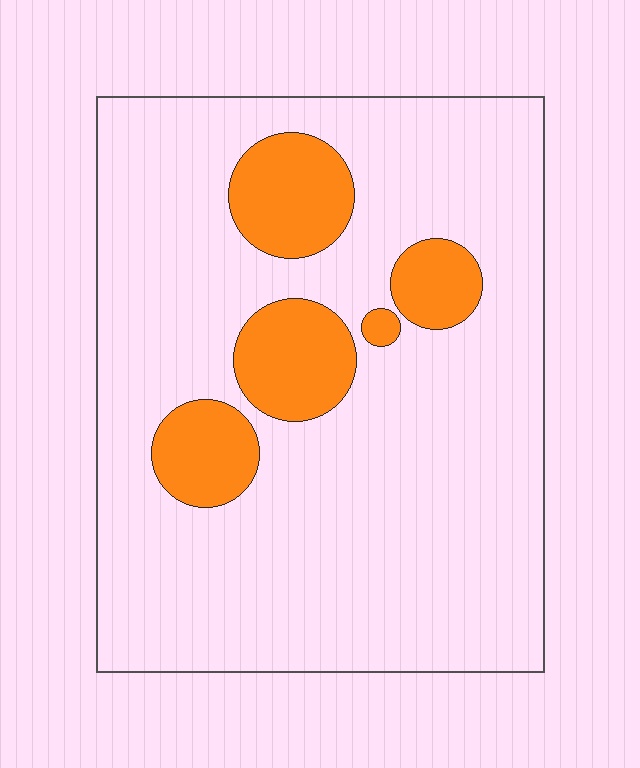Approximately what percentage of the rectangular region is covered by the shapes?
Approximately 15%.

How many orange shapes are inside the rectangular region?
5.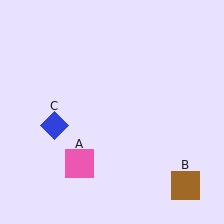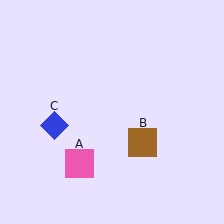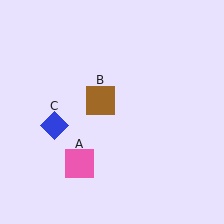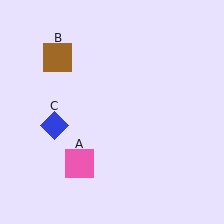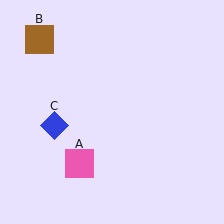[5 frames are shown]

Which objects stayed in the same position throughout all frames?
Pink square (object A) and blue diamond (object C) remained stationary.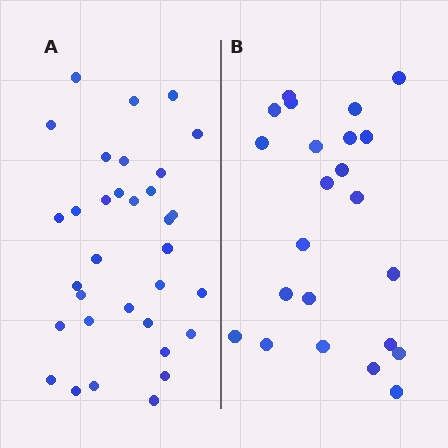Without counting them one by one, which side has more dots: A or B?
Region A (the left region) has more dots.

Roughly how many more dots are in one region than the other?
Region A has roughly 10 or so more dots than region B.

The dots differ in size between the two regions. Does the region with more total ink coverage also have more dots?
No. Region B has more total ink coverage because its dots are larger, but region A actually contains more individual dots. Total area can be misleading — the number of items is what matters here.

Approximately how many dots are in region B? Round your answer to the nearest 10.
About 20 dots. (The exact count is 23, which rounds to 20.)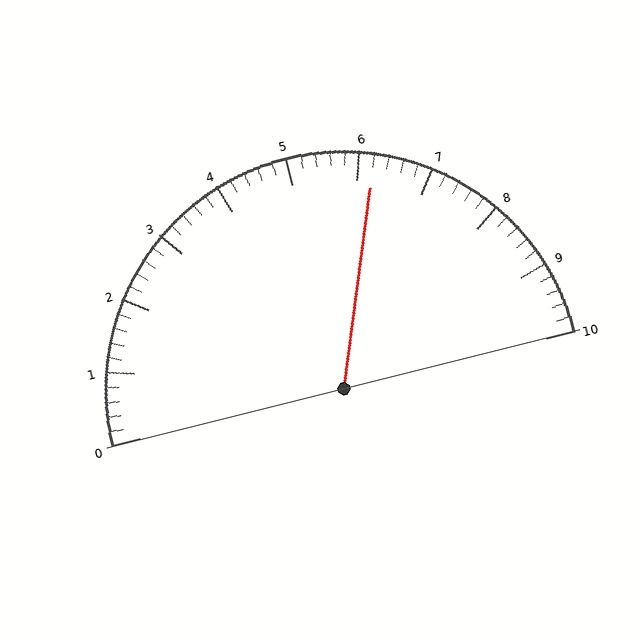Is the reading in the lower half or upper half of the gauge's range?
The reading is in the upper half of the range (0 to 10).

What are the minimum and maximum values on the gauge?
The gauge ranges from 0 to 10.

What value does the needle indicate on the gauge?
The needle indicates approximately 6.2.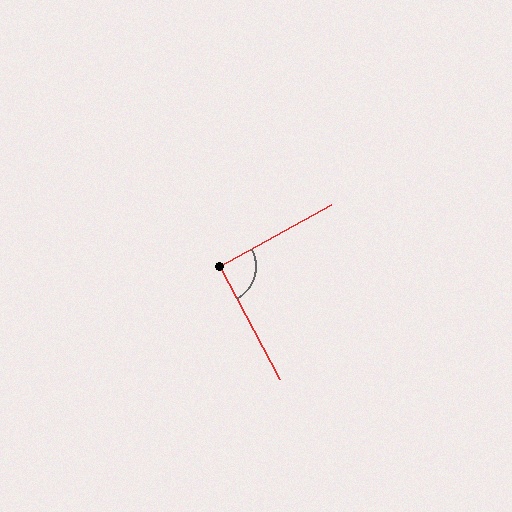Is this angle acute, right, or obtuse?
It is approximately a right angle.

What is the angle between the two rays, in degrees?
Approximately 91 degrees.